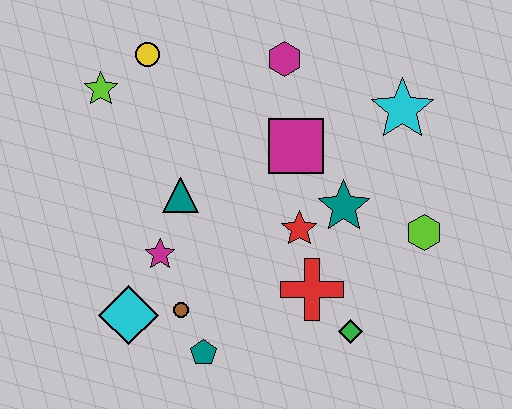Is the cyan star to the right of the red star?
Yes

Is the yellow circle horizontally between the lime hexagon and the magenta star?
No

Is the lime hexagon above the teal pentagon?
Yes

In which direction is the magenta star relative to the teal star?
The magenta star is to the left of the teal star.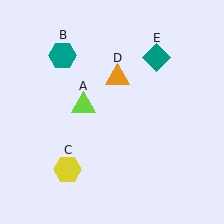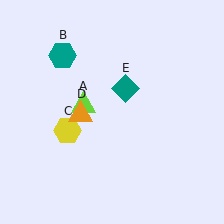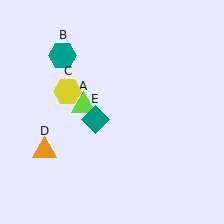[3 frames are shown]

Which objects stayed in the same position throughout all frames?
Lime triangle (object A) and teal hexagon (object B) remained stationary.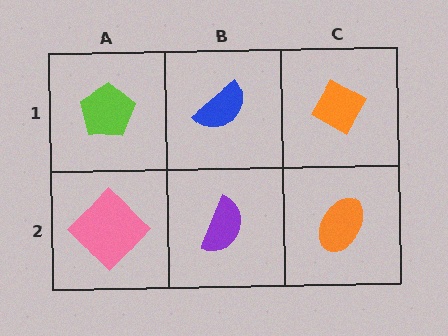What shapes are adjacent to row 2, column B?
A blue semicircle (row 1, column B), a pink diamond (row 2, column A), an orange ellipse (row 2, column C).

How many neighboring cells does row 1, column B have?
3.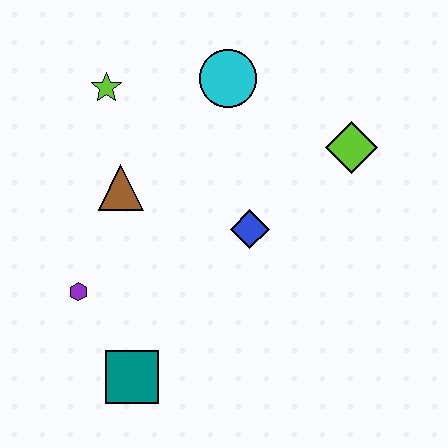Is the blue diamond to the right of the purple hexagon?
Yes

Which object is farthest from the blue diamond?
The lime star is farthest from the blue diamond.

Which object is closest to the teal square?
The purple hexagon is closest to the teal square.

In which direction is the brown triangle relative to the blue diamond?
The brown triangle is to the left of the blue diamond.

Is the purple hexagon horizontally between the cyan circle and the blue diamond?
No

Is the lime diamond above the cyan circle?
No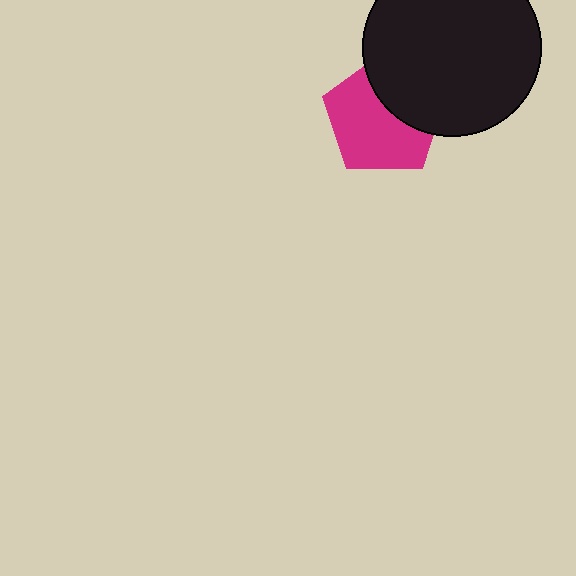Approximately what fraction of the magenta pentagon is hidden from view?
Roughly 36% of the magenta pentagon is hidden behind the black circle.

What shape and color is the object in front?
The object in front is a black circle.